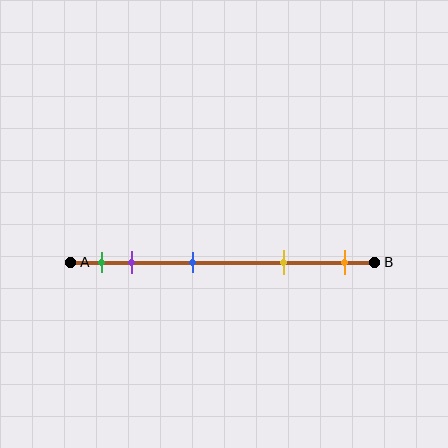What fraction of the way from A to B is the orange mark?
The orange mark is approximately 90% (0.9) of the way from A to B.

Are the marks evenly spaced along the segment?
No, the marks are not evenly spaced.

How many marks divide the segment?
There are 5 marks dividing the segment.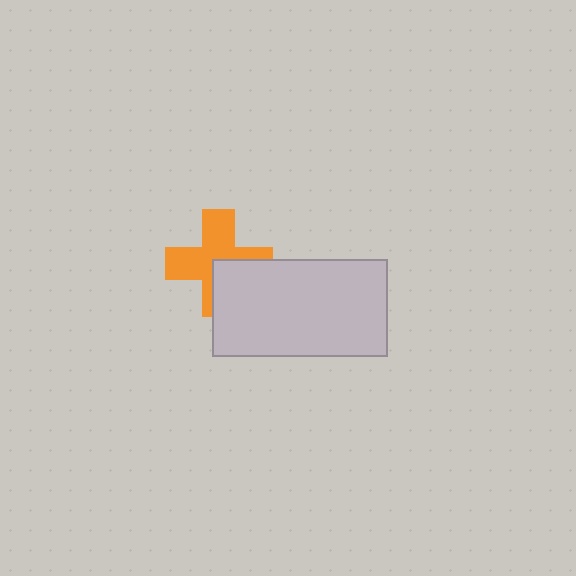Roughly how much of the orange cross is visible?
About half of it is visible (roughly 64%).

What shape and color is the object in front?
The object in front is a light gray rectangle.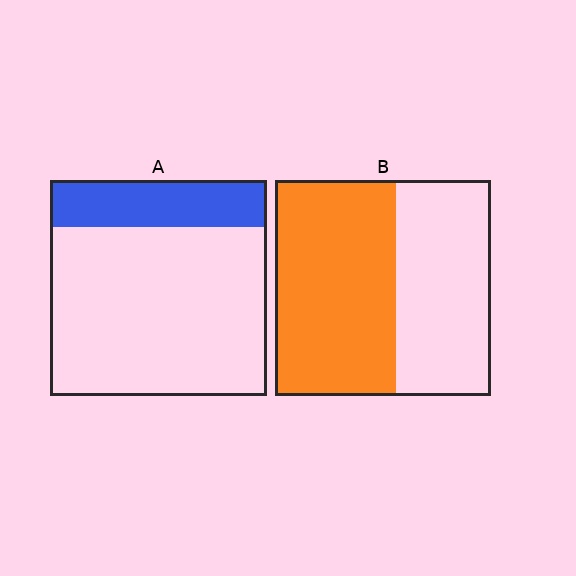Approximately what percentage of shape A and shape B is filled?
A is approximately 20% and B is approximately 55%.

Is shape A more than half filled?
No.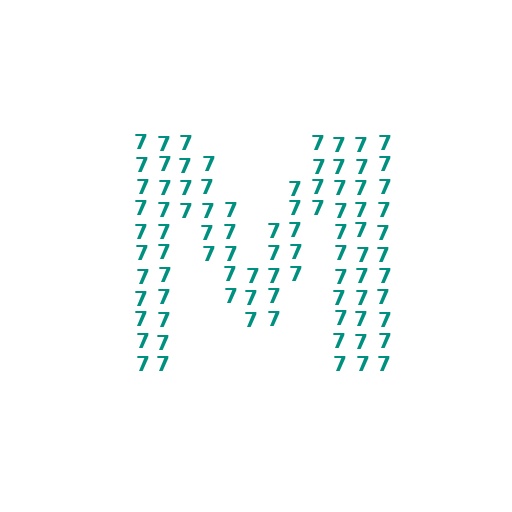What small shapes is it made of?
It is made of small digit 7's.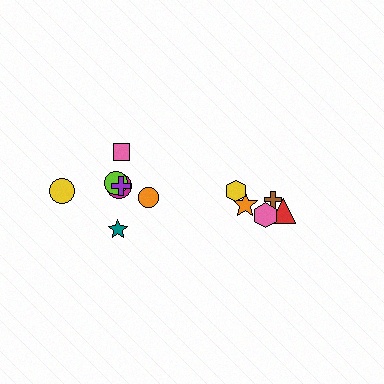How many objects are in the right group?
There are 5 objects.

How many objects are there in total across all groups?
There are 12 objects.